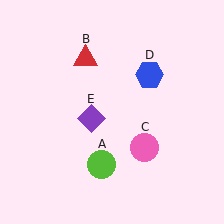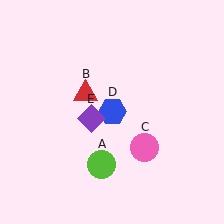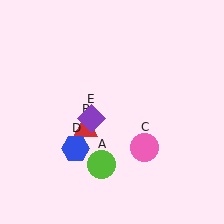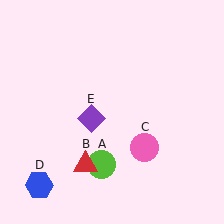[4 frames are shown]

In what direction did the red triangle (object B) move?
The red triangle (object B) moved down.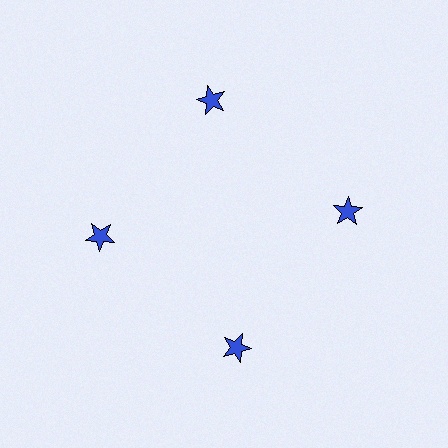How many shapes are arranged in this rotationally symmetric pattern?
There are 4 shapes, arranged in 4 groups of 1.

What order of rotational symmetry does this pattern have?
This pattern has 4-fold rotational symmetry.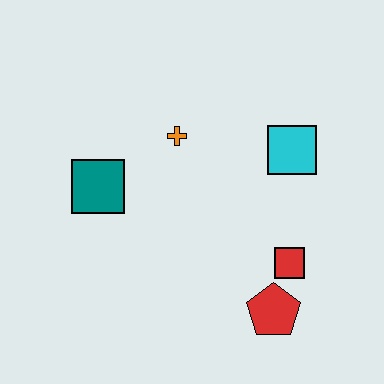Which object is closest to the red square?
The red pentagon is closest to the red square.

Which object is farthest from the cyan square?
The teal square is farthest from the cyan square.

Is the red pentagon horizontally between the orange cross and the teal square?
No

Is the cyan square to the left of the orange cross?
No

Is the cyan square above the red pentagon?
Yes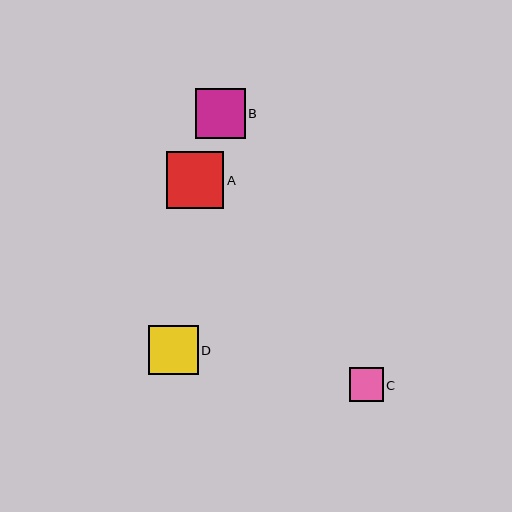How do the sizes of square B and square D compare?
Square B and square D are approximately the same size.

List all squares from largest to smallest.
From largest to smallest: A, B, D, C.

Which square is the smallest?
Square C is the smallest with a size of approximately 34 pixels.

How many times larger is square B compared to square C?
Square B is approximately 1.5 times the size of square C.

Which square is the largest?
Square A is the largest with a size of approximately 57 pixels.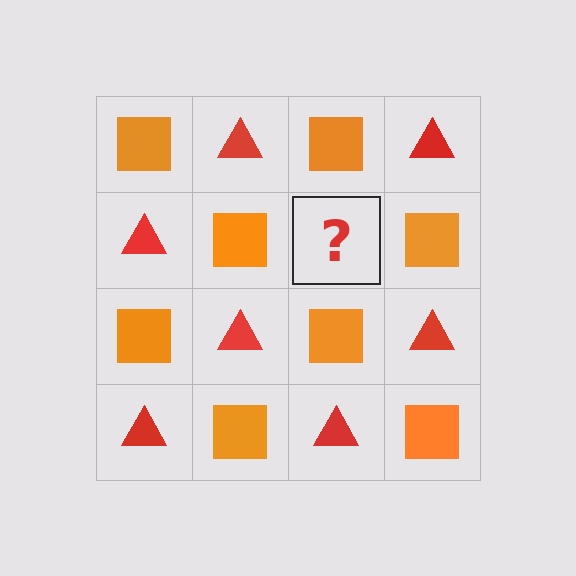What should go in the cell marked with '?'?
The missing cell should contain a red triangle.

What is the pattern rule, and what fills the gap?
The rule is that it alternates orange square and red triangle in a checkerboard pattern. The gap should be filled with a red triangle.